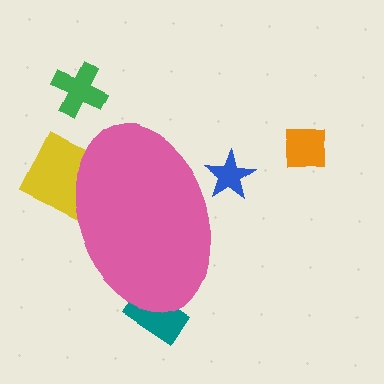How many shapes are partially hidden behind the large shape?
3 shapes are partially hidden.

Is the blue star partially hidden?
Yes, the blue star is partially hidden behind the pink ellipse.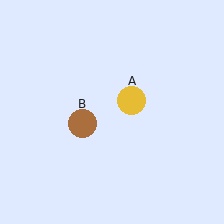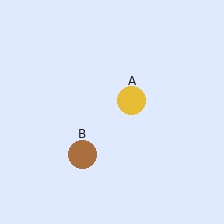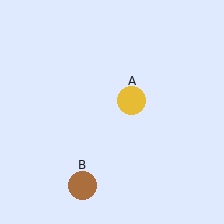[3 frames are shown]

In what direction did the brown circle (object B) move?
The brown circle (object B) moved down.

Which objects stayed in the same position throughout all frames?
Yellow circle (object A) remained stationary.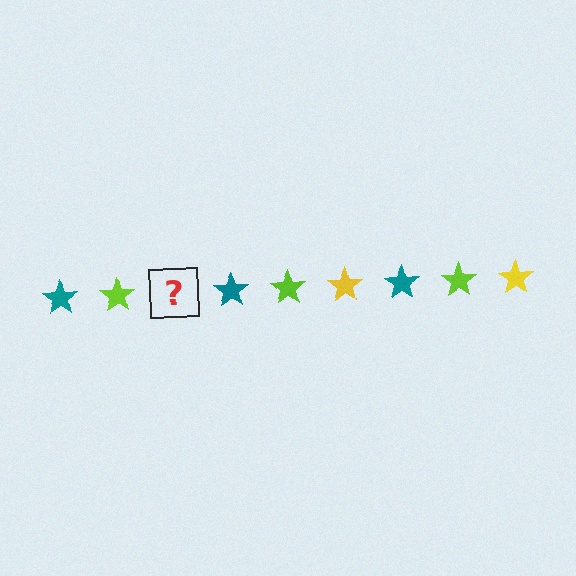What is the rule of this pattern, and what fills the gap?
The rule is that the pattern cycles through teal, lime, yellow stars. The gap should be filled with a yellow star.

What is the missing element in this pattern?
The missing element is a yellow star.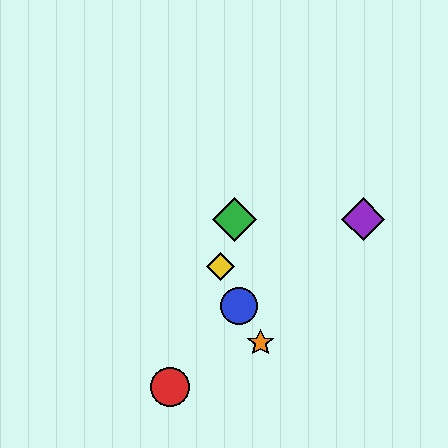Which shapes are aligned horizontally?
The green diamond, the purple diamond are aligned horizontally.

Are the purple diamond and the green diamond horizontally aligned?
Yes, both are at y≈219.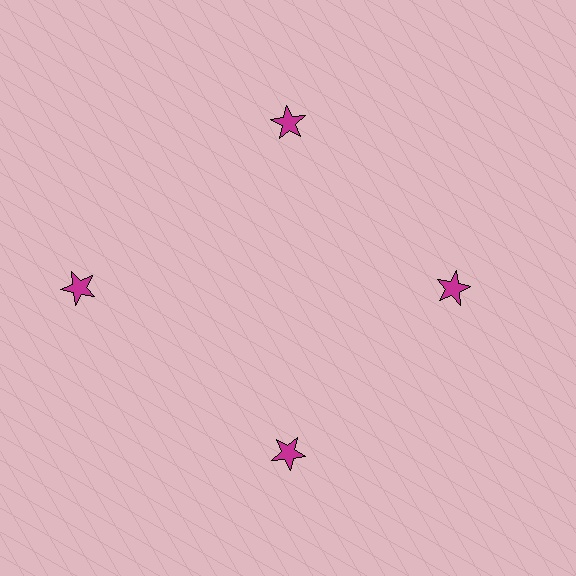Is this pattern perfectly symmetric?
No. The 4 magenta stars are arranged in a ring, but one element near the 9 o'clock position is pushed outward from the center, breaking the 4-fold rotational symmetry.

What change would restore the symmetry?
The symmetry would be restored by moving it inward, back onto the ring so that all 4 stars sit at equal angles and equal distance from the center.